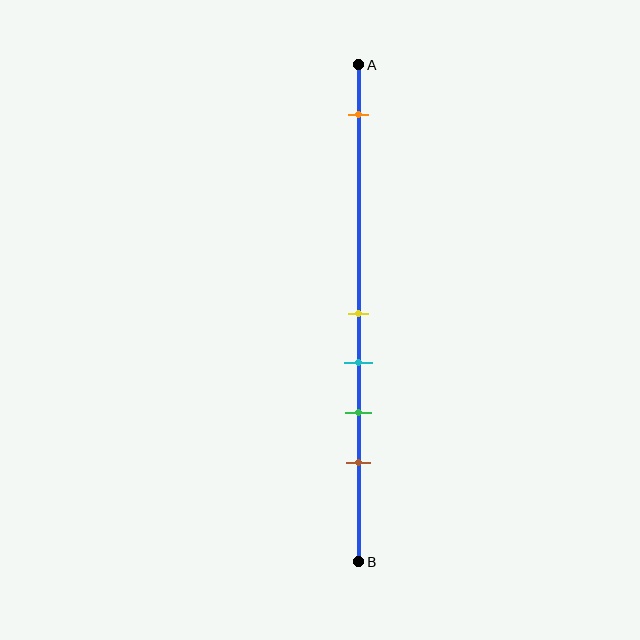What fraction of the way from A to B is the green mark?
The green mark is approximately 70% (0.7) of the way from A to B.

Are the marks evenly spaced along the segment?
No, the marks are not evenly spaced.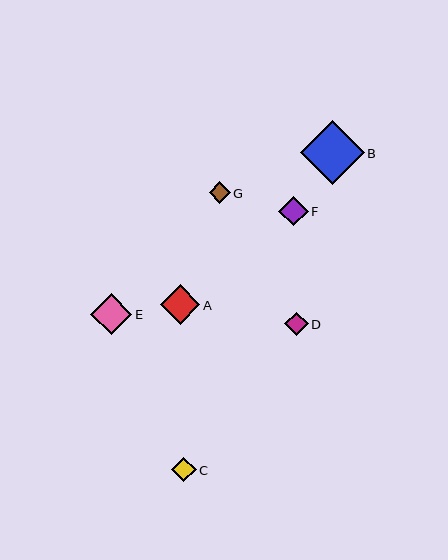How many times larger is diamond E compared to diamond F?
Diamond E is approximately 1.4 times the size of diamond F.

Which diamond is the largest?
Diamond B is the largest with a size of approximately 64 pixels.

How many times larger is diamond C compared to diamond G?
Diamond C is approximately 1.2 times the size of diamond G.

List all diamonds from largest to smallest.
From largest to smallest: B, E, A, F, C, D, G.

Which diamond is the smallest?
Diamond G is the smallest with a size of approximately 21 pixels.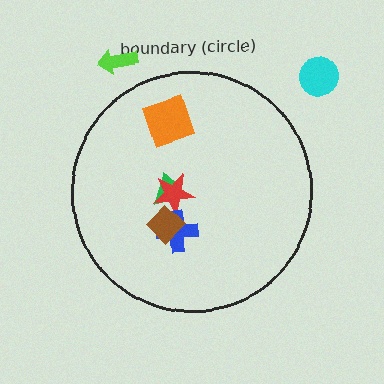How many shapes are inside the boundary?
5 inside, 2 outside.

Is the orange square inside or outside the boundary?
Inside.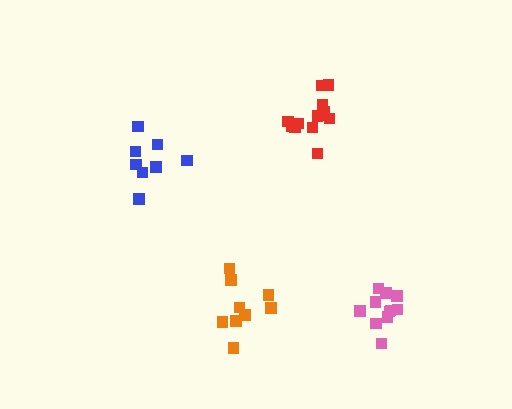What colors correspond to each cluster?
The clusters are colored: red, blue, pink, orange.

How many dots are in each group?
Group 1: 13 dots, Group 2: 8 dots, Group 3: 11 dots, Group 4: 9 dots (41 total).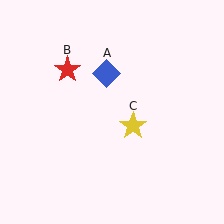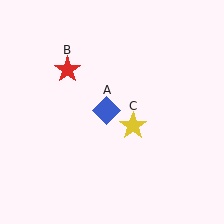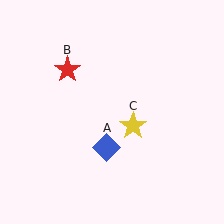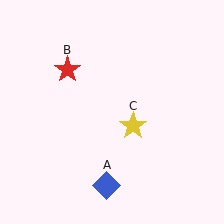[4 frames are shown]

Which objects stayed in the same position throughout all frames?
Red star (object B) and yellow star (object C) remained stationary.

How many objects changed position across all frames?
1 object changed position: blue diamond (object A).